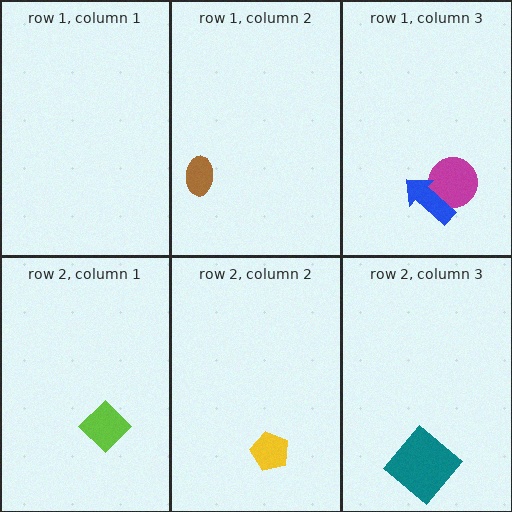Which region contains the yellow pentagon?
The row 2, column 2 region.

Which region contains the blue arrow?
The row 1, column 3 region.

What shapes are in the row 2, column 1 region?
The lime diamond.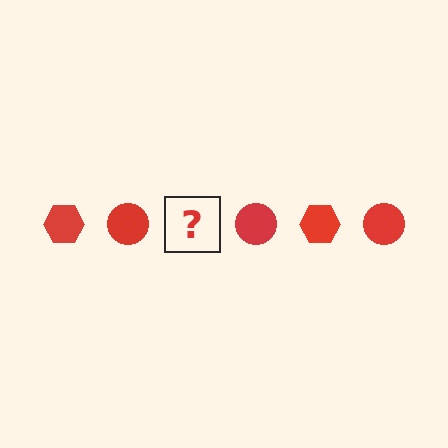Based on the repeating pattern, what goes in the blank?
The blank should be a red hexagon.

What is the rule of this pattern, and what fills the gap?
The rule is that the pattern cycles through hexagon, circle shapes in red. The gap should be filled with a red hexagon.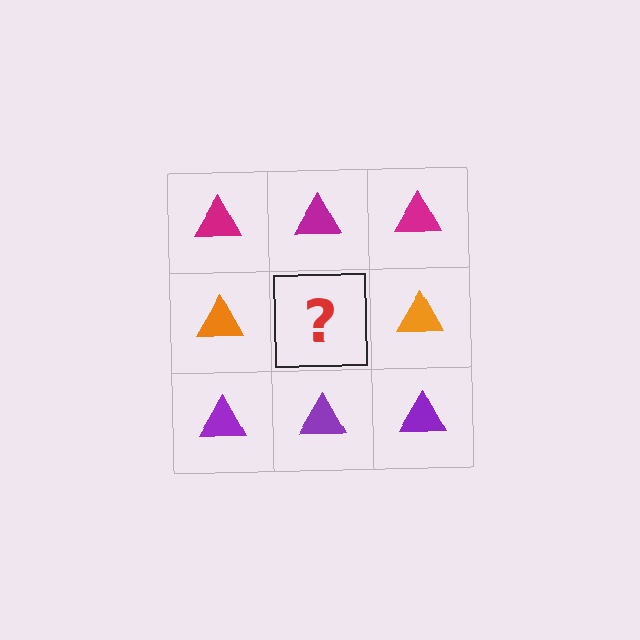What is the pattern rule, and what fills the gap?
The rule is that each row has a consistent color. The gap should be filled with an orange triangle.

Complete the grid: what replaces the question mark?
The question mark should be replaced with an orange triangle.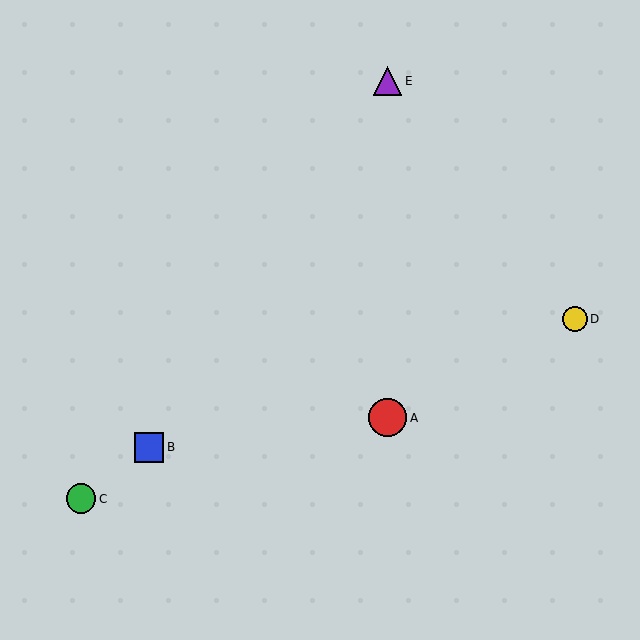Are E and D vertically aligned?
No, E is at x≈388 and D is at x≈575.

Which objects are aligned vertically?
Objects A, E are aligned vertically.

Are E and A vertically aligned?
Yes, both are at x≈388.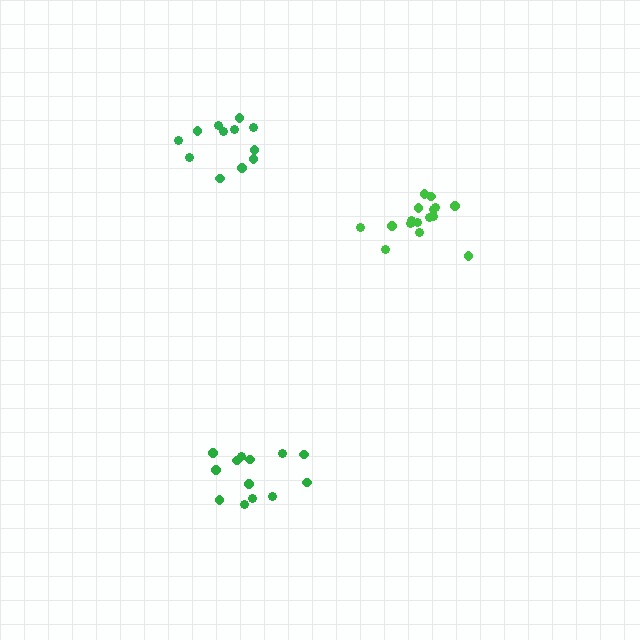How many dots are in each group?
Group 1: 16 dots, Group 2: 13 dots, Group 3: 12 dots (41 total).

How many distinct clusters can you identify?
There are 3 distinct clusters.